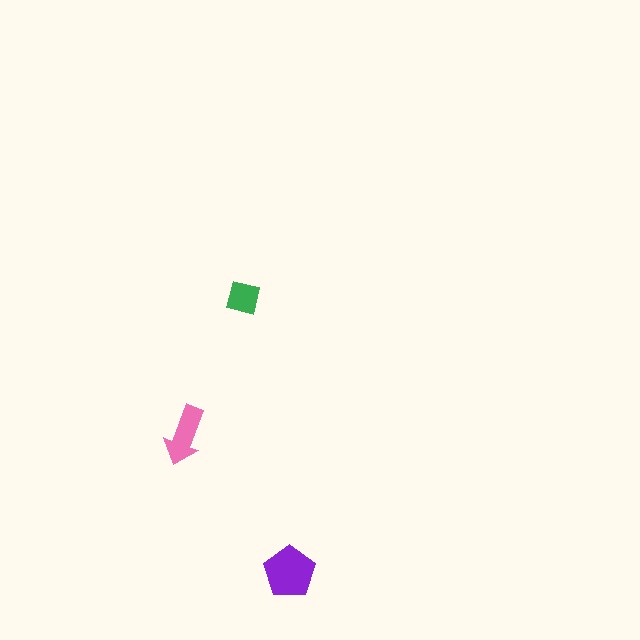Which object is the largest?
The purple pentagon.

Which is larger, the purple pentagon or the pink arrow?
The purple pentagon.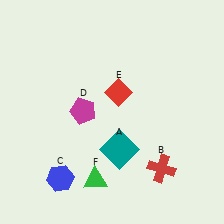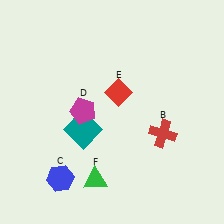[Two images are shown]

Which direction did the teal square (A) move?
The teal square (A) moved left.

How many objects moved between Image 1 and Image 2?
2 objects moved between the two images.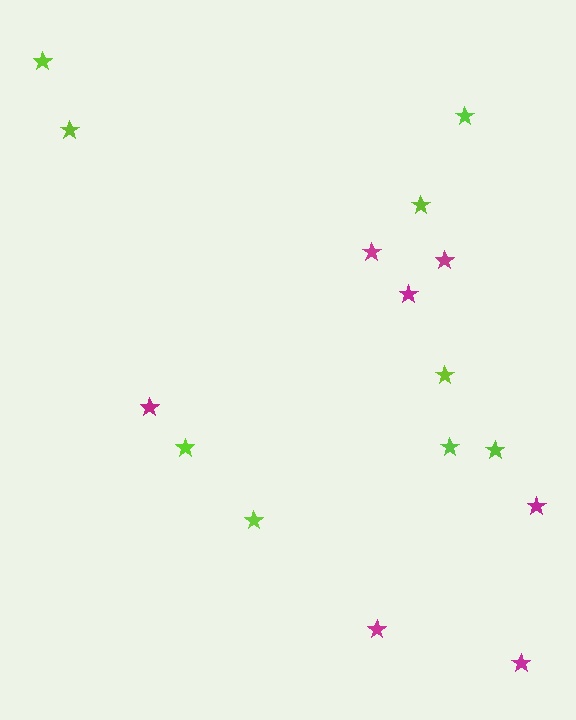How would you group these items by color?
There are 2 groups: one group of lime stars (9) and one group of magenta stars (7).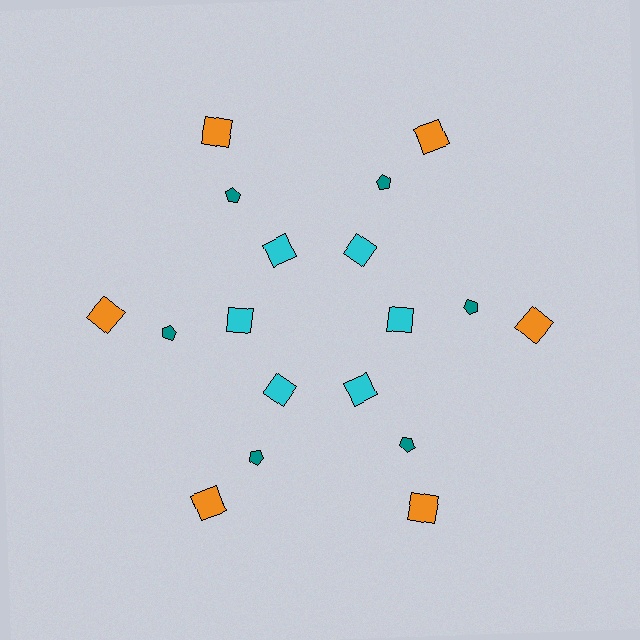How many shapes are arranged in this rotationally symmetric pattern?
There are 18 shapes, arranged in 6 groups of 3.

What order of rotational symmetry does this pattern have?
This pattern has 6-fold rotational symmetry.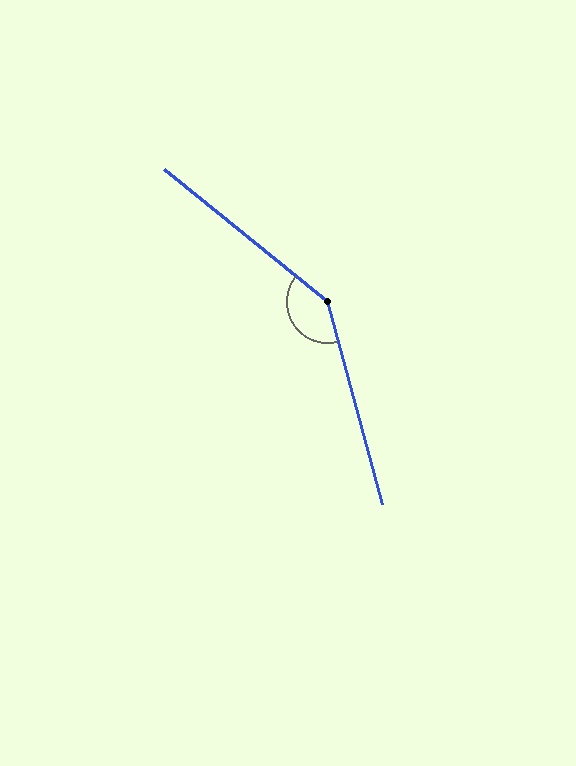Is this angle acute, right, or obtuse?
It is obtuse.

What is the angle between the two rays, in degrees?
Approximately 144 degrees.